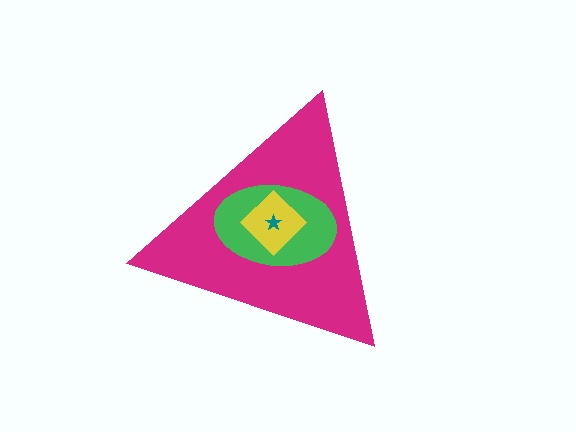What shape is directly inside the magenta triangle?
The green ellipse.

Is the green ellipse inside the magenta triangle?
Yes.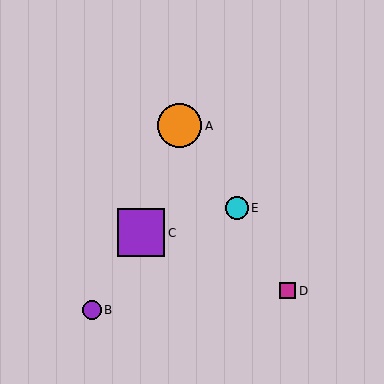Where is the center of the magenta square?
The center of the magenta square is at (288, 291).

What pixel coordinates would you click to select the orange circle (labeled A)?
Click at (179, 126) to select the orange circle A.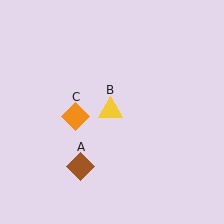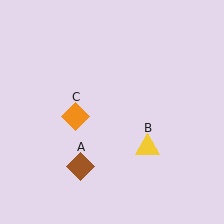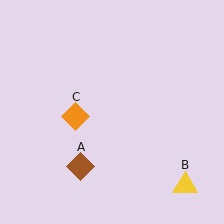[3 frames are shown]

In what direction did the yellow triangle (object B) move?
The yellow triangle (object B) moved down and to the right.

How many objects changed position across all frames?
1 object changed position: yellow triangle (object B).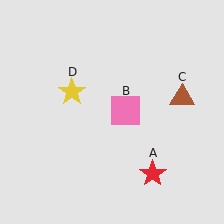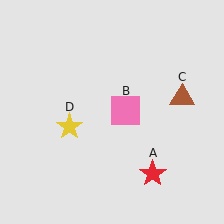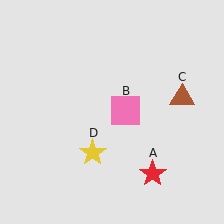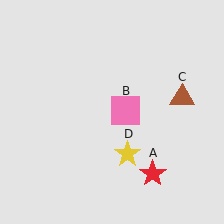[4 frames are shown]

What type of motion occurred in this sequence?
The yellow star (object D) rotated counterclockwise around the center of the scene.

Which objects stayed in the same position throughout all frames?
Red star (object A) and pink square (object B) and brown triangle (object C) remained stationary.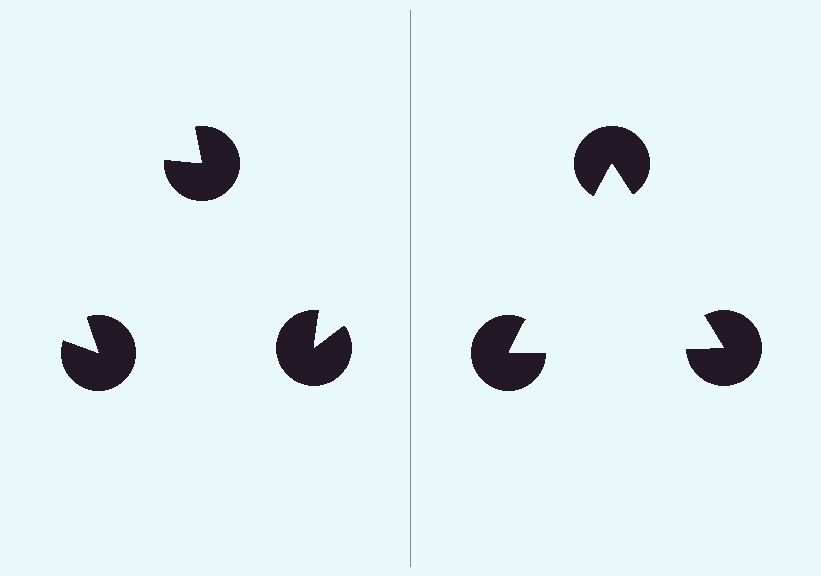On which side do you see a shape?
An illusory triangle appears on the right side. On the left side the wedge cuts are rotated, so no coherent shape forms.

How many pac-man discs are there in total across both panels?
6 — 3 on each side.